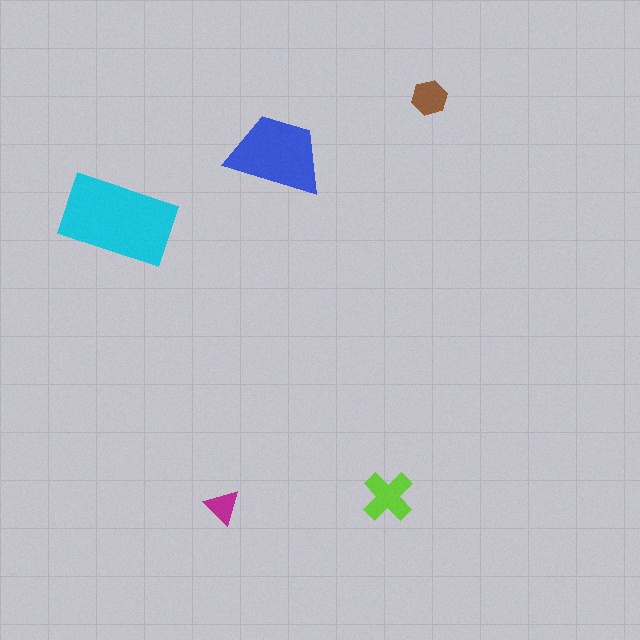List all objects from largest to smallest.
The cyan rectangle, the blue trapezoid, the lime cross, the brown hexagon, the magenta triangle.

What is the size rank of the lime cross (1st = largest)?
3rd.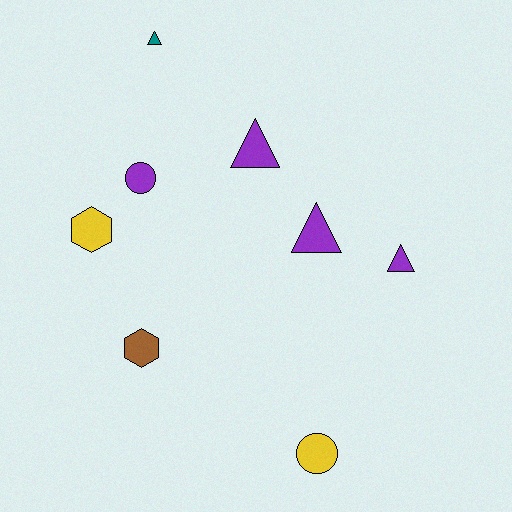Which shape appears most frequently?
Triangle, with 4 objects.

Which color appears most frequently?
Purple, with 4 objects.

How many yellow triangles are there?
There are no yellow triangles.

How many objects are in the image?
There are 8 objects.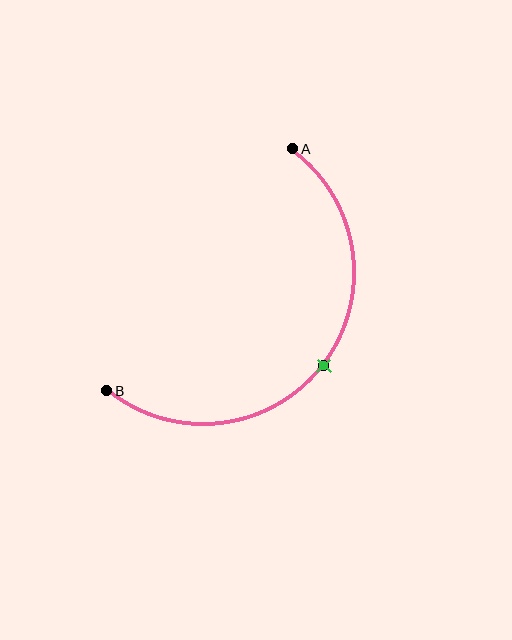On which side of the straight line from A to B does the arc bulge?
The arc bulges below and to the right of the straight line connecting A and B.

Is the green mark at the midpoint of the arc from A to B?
Yes. The green mark lies on the arc at equal arc-length from both A and B — it is the arc midpoint.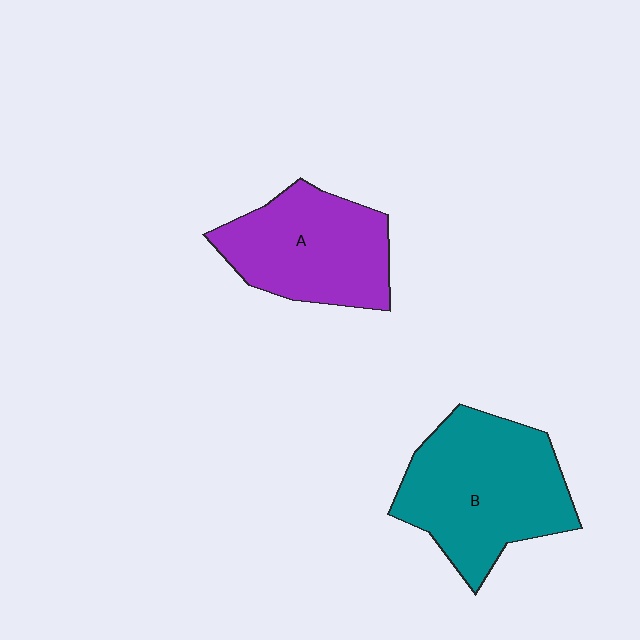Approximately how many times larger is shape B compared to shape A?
Approximately 1.3 times.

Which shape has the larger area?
Shape B (teal).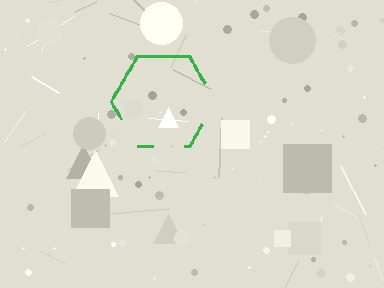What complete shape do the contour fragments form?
The contour fragments form a hexagon.